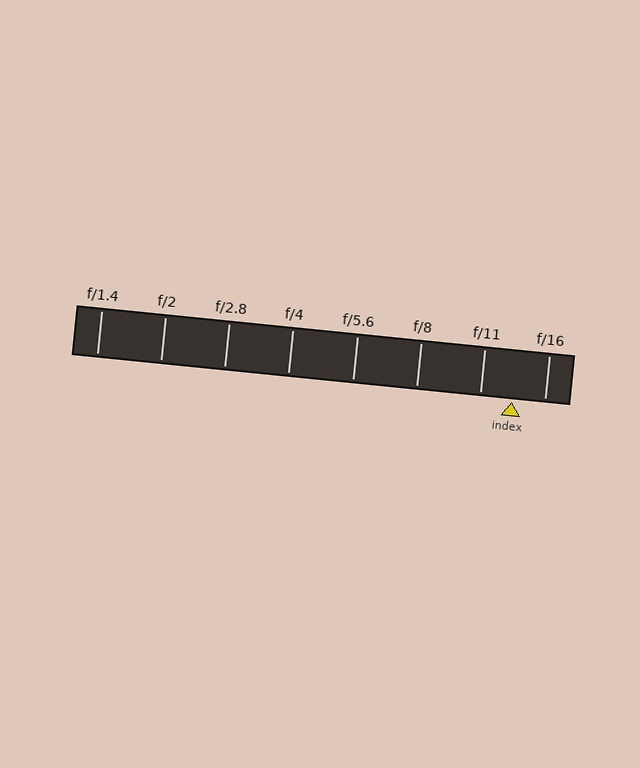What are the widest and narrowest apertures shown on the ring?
The widest aperture shown is f/1.4 and the narrowest is f/16.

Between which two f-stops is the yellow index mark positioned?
The index mark is between f/11 and f/16.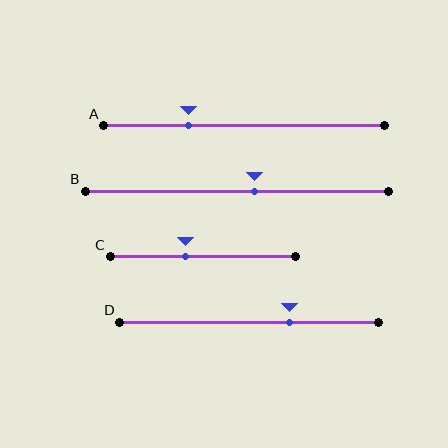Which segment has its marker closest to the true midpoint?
Segment B has its marker closest to the true midpoint.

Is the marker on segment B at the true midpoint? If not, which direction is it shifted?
No, the marker on segment B is shifted to the right by about 6% of the segment length.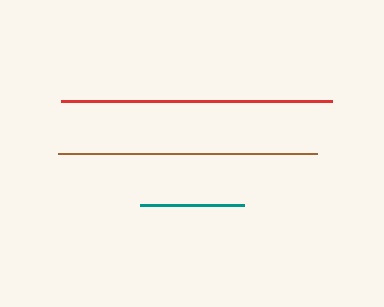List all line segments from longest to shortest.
From longest to shortest: red, brown, teal.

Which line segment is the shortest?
The teal line is the shortest at approximately 104 pixels.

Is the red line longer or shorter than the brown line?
The red line is longer than the brown line.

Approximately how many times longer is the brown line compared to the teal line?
The brown line is approximately 2.5 times the length of the teal line.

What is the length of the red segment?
The red segment is approximately 271 pixels long.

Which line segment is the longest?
The red line is the longest at approximately 271 pixels.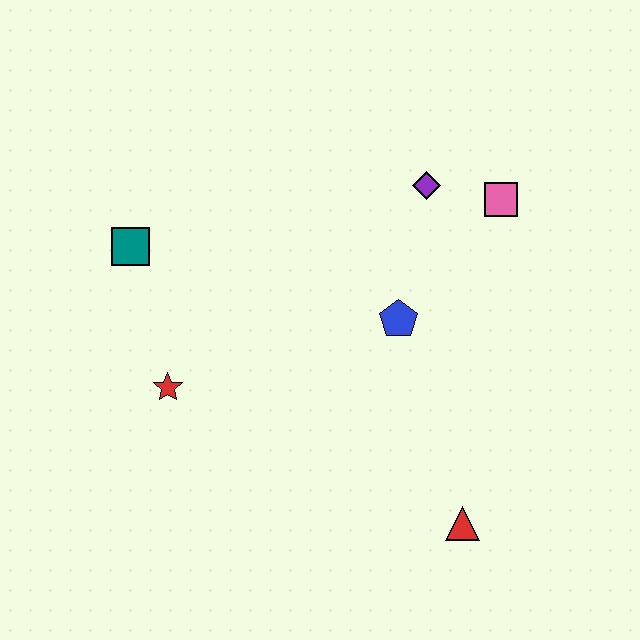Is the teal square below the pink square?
Yes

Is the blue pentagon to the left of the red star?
No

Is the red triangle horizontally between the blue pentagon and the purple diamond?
No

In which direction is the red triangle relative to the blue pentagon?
The red triangle is below the blue pentagon.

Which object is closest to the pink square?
The purple diamond is closest to the pink square.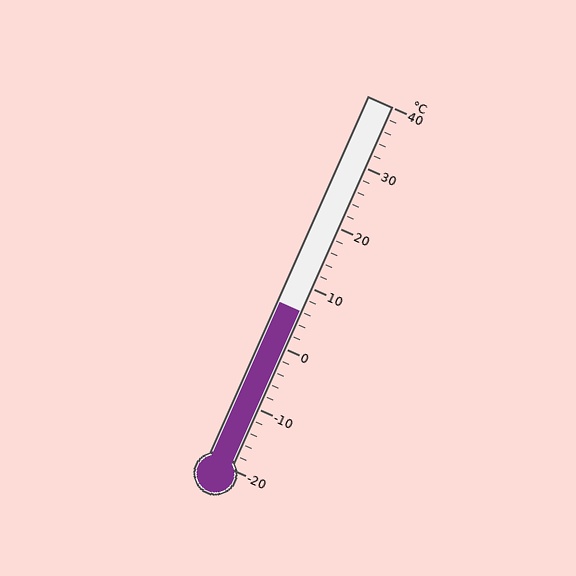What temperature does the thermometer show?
The thermometer shows approximately 6°C.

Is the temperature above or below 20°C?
The temperature is below 20°C.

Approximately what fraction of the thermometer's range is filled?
The thermometer is filled to approximately 45% of its range.